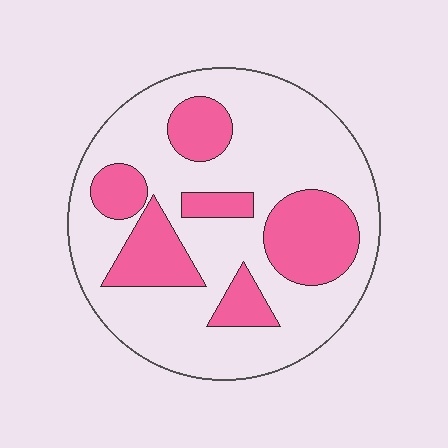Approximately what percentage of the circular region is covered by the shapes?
Approximately 30%.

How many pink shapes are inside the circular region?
6.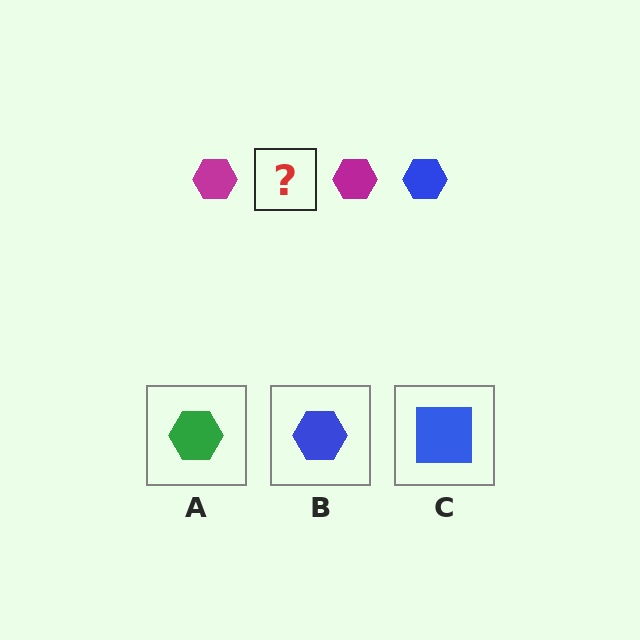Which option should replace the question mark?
Option B.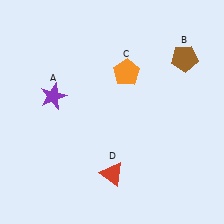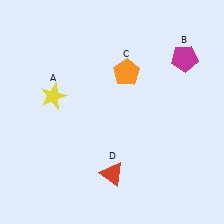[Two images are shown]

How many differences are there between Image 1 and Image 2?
There are 2 differences between the two images.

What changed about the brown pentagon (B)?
In Image 1, B is brown. In Image 2, it changed to magenta.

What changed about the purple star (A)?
In Image 1, A is purple. In Image 2, it changed to yellow.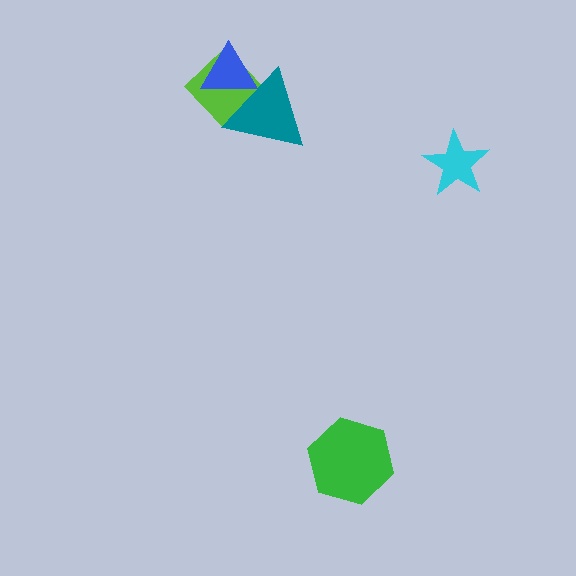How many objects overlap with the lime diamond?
2 objects overlap with the lime diamond.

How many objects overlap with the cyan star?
0 objects overlap with the cyan star.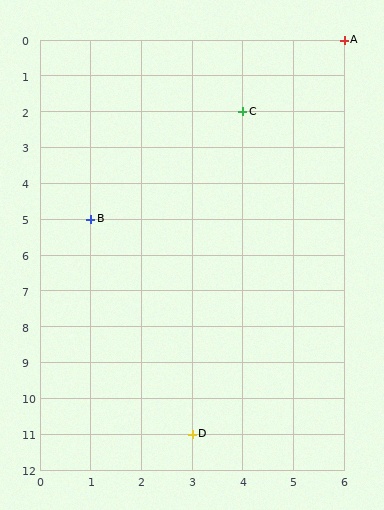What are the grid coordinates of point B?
Point B is at grid coordinates (1, 5).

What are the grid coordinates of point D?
Point D is at grid coordinates (3, 11).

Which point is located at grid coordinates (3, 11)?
Point D is at (3, 11).